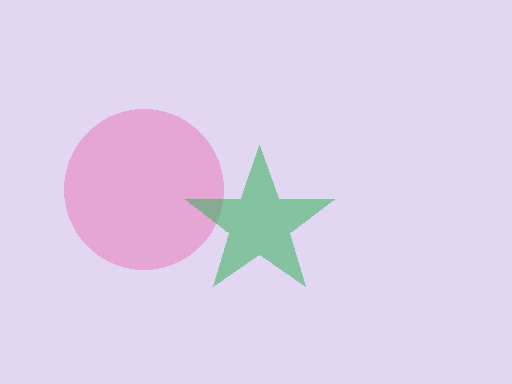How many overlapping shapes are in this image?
There are 2 overlapping shapes in the image.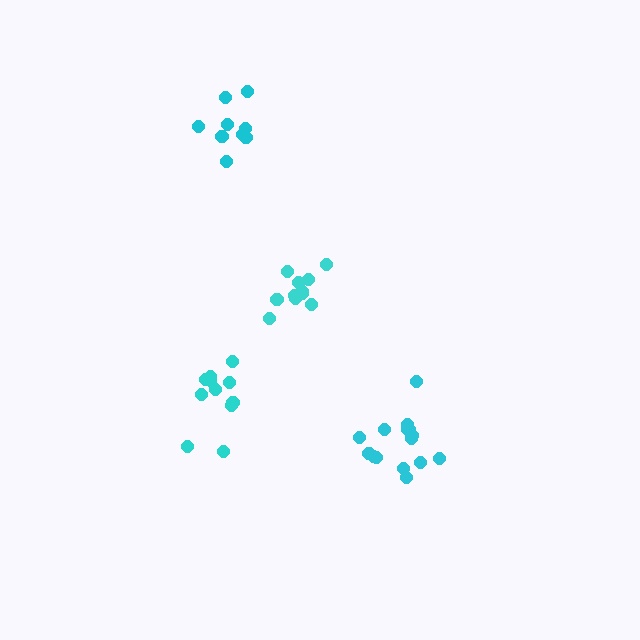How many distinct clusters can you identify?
There are 4 distinct clusters.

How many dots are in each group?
Group 1: 11 dots, Group 2: 15 dots, Group 3: 11 dots, Group 4: 9 dots (46 total).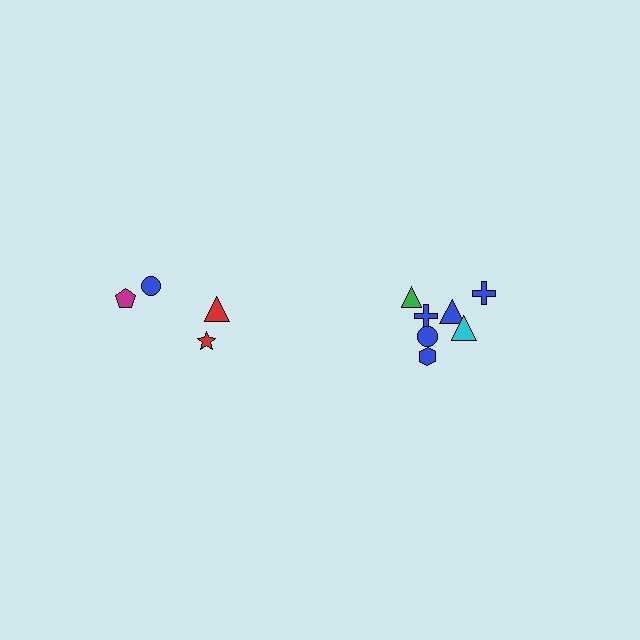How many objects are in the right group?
There are 7 objects.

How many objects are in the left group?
There are 4 objects.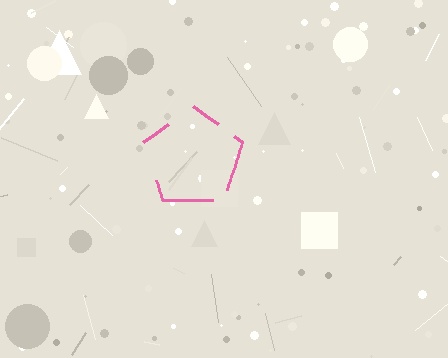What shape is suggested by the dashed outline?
The dashed outline suggests a pentagon.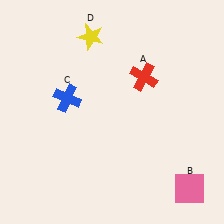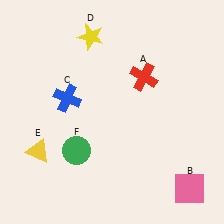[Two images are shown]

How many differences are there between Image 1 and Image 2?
There are 2 differences between the two images.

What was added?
A yellow triangle (E), a green circle (F) were added in Image 2.